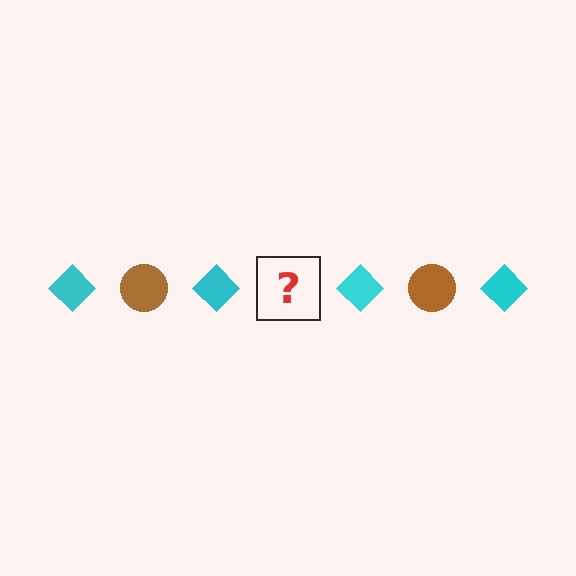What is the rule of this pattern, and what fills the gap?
The rule is that the pattern alternates between cyan diamond and brown circle. The gap should be filled with a brown circle.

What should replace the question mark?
The question mark should be replaced with a brown circle.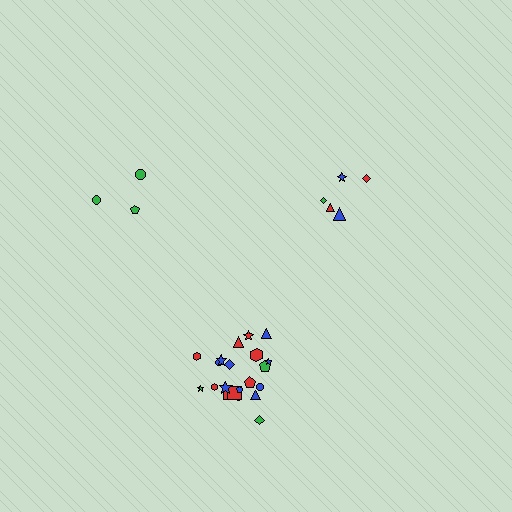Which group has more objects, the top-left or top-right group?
The top-right group.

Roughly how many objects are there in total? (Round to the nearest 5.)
Roughly 30 objects in total.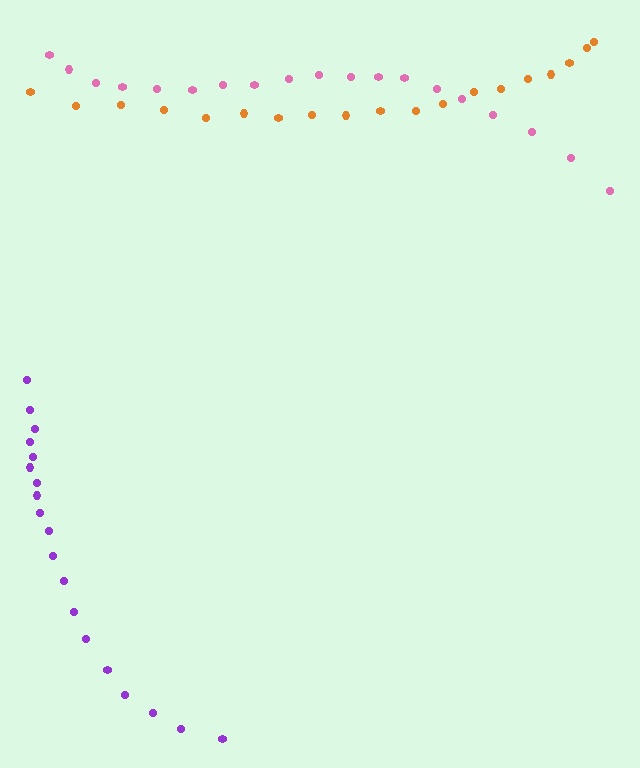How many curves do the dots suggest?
There are 3 distinct paths.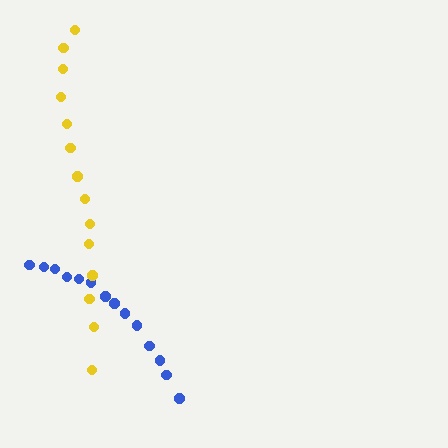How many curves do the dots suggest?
There are 2 distinct paths.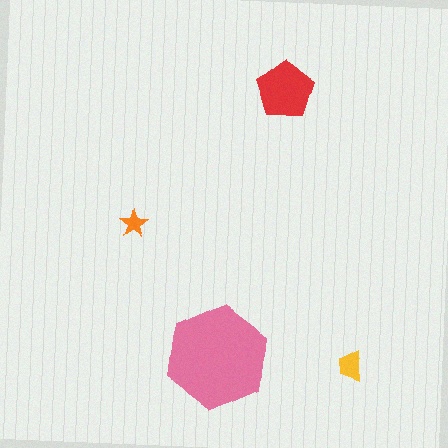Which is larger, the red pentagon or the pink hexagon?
The pink hexagon.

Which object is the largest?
The pink hexagon.